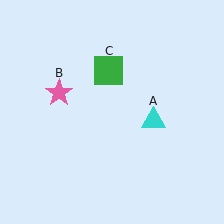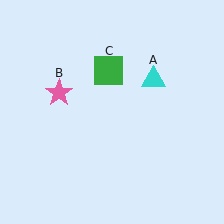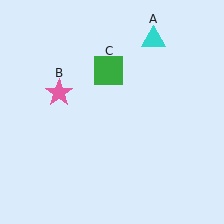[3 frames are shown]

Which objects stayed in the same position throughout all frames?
Pink star (object B) and green square (object C) remained stationary.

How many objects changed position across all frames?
1 object changed position: cyan triangle (object A).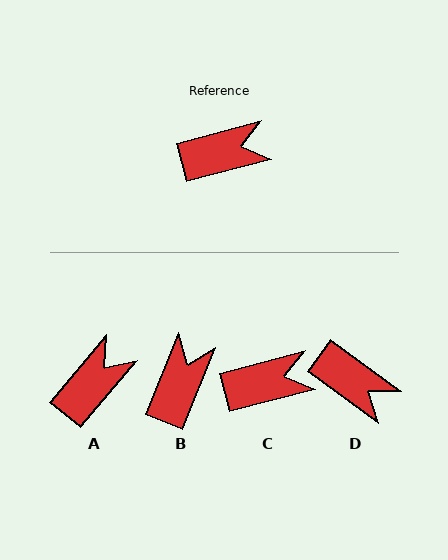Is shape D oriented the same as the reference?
No, it is off by about 51 degrees.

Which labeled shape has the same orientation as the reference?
C.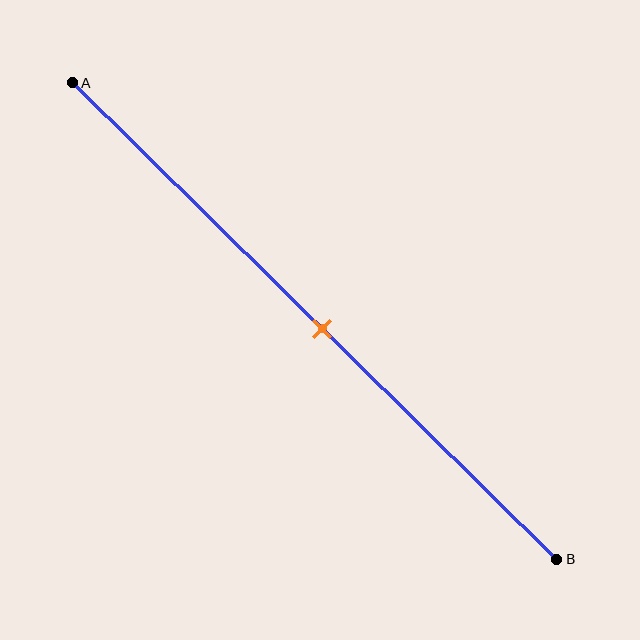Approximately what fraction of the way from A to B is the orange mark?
The orange mark is approximately 50% of the way from A to B.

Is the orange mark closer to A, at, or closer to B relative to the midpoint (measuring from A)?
The orange mark is approximately at the midpoint of segment AB.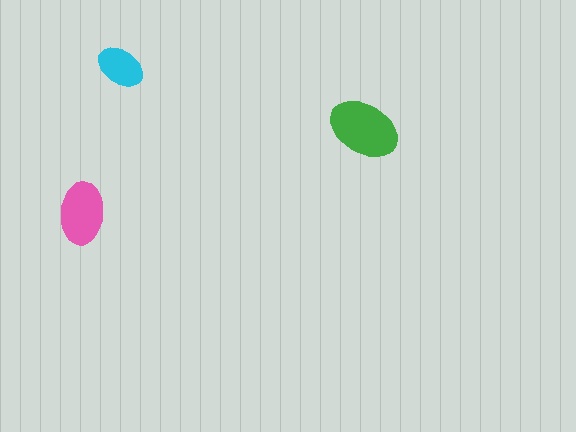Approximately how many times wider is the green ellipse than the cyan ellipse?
About 1.5 times wider.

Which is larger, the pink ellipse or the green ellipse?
The green one.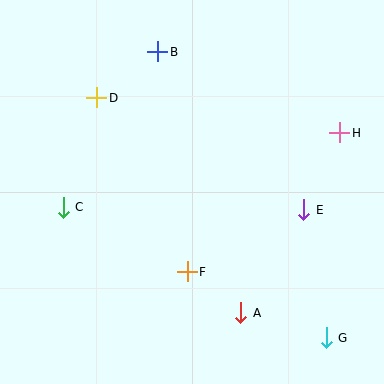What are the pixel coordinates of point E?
Point E is at (304, 210).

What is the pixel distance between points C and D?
The distance between C and D is 115 pixels.